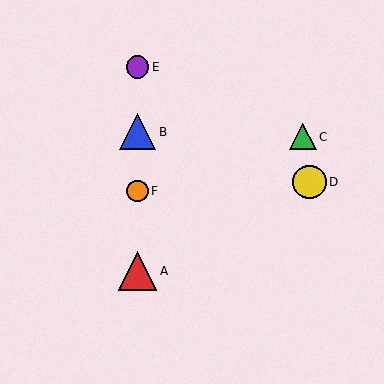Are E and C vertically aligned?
No, E is at x≈137 and C is at x≈303.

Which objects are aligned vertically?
Objects A, B, E, F are aligned vertically.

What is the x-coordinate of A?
Object A is at x≈137.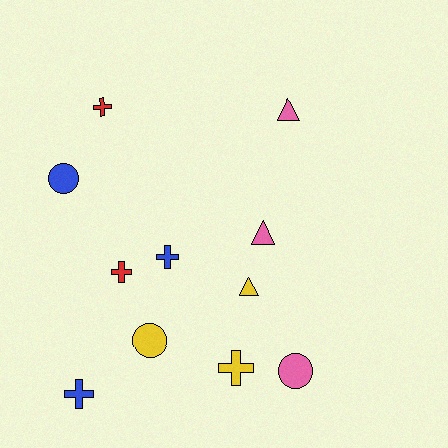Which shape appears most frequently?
Cross, with 5 objects.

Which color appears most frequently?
Pink, with 3 objects.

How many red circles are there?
There are no red circles.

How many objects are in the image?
There are 11 objects.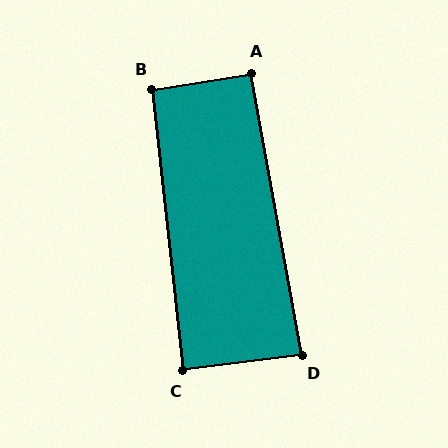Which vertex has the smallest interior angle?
D, at approximately 87 degrees.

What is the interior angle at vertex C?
Approximately 89 degrees (approximately right).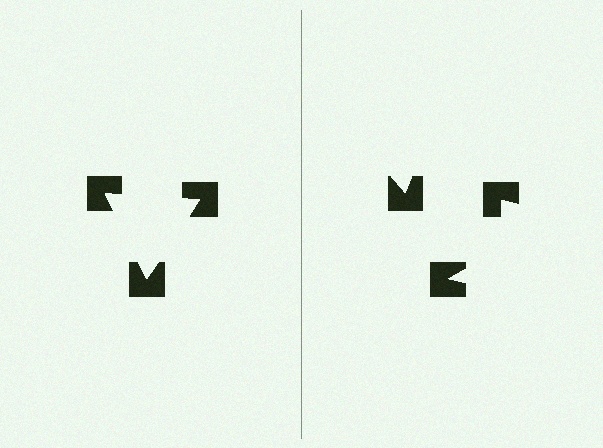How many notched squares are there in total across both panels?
6 — 3 on each side.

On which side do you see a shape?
An illusory triangle appears on the left side. On the right side the wedge cuts are rotated, so no coherent shape forms.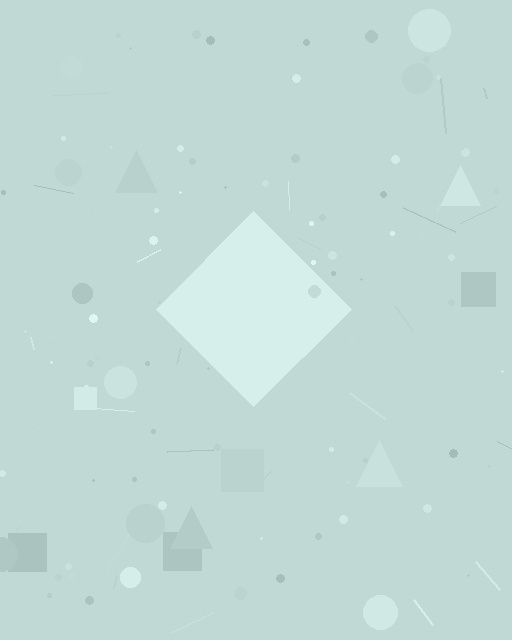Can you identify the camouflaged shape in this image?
The camouflaged shape is a diamond.